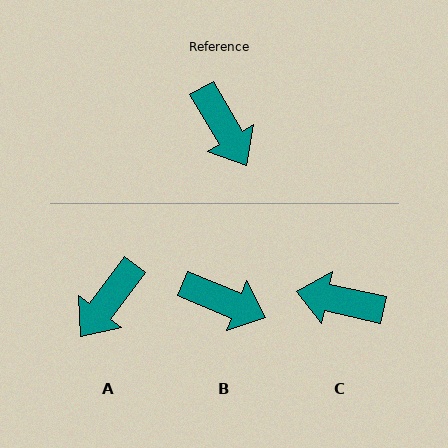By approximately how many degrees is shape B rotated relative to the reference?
Approximately 37 degrees counter-clockwise.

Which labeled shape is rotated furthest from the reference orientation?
C, about 133 degrees away.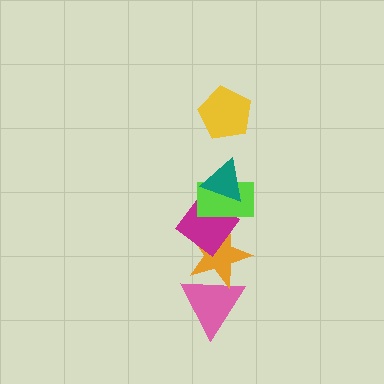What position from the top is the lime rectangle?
The lime rectangle is 3rd from the top.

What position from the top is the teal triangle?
The teal triangle is 2nd from the top.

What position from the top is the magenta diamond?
The magenta diamond is 4th from the top.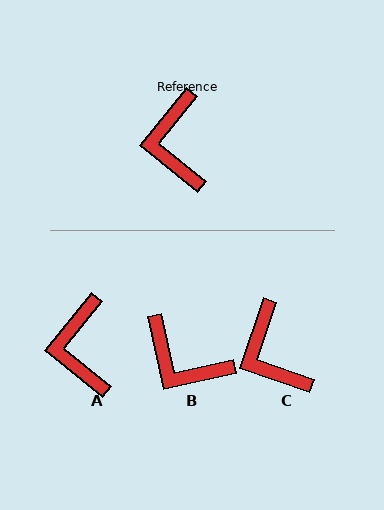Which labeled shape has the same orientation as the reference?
A.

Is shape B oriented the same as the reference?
No, it is off by about 51 degrees.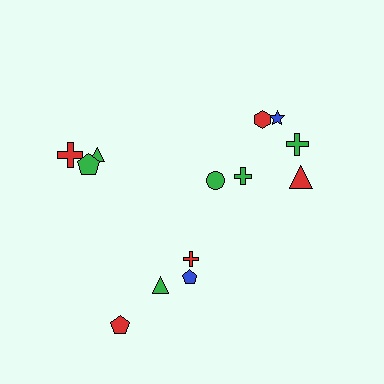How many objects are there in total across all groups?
There are 13 objects.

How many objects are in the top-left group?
There are 3 objects.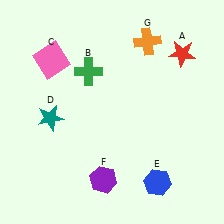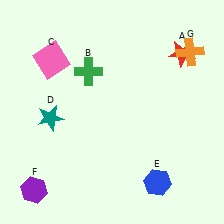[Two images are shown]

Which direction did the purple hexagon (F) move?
The purple hexagon (F) moved left.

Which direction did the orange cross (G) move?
The orange cross (G) moved right.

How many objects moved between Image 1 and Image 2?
2 objects moved between the two images.